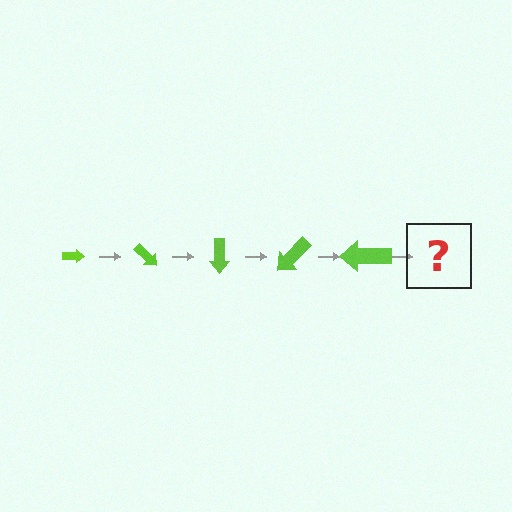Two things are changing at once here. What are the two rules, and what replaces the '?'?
The two rules are that the arrow grows larger each step and it rotates 45 degrees each step. The '?' should be an arrow, larger than the previous one and rotated 225 degrees from the start.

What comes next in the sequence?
The next element should be an arrow, larger than the previous one and rotated 225 degrees from the start.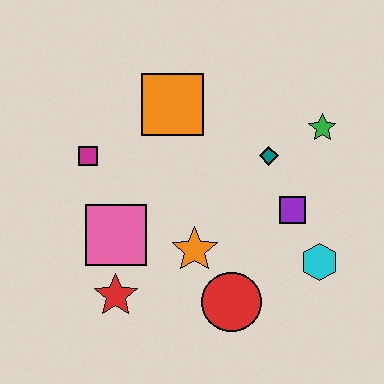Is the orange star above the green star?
No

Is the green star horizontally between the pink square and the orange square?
No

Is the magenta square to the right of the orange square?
No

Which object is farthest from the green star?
The red star is farthest from the green star.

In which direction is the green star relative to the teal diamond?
The green star is to the right of the teal diamond.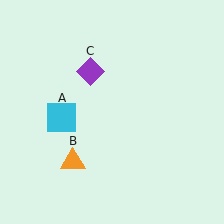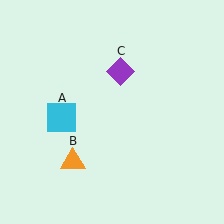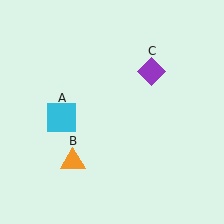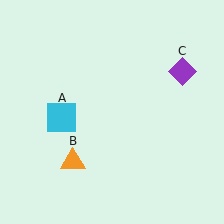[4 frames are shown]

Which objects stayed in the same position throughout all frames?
Cyan square (object A) and orange triangle (object B) remained stationary.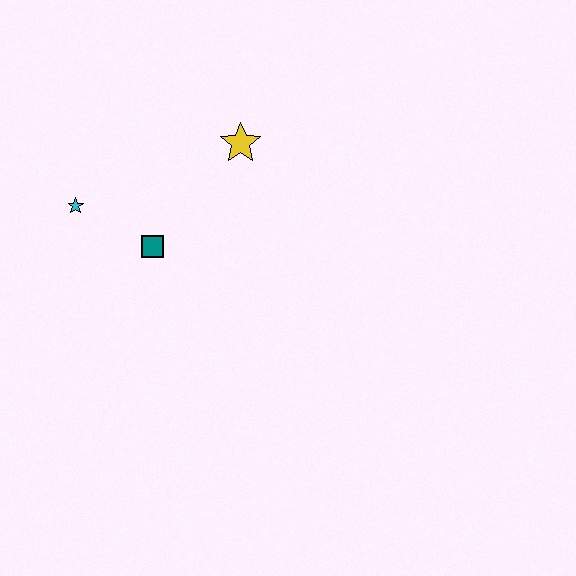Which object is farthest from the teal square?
The yellow star is farthest from the teal square.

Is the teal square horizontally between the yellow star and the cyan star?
Yes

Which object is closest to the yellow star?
The teal square is closest to the yellow star.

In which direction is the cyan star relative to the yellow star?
The cyan star is to the left of the yellow star.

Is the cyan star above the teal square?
Yes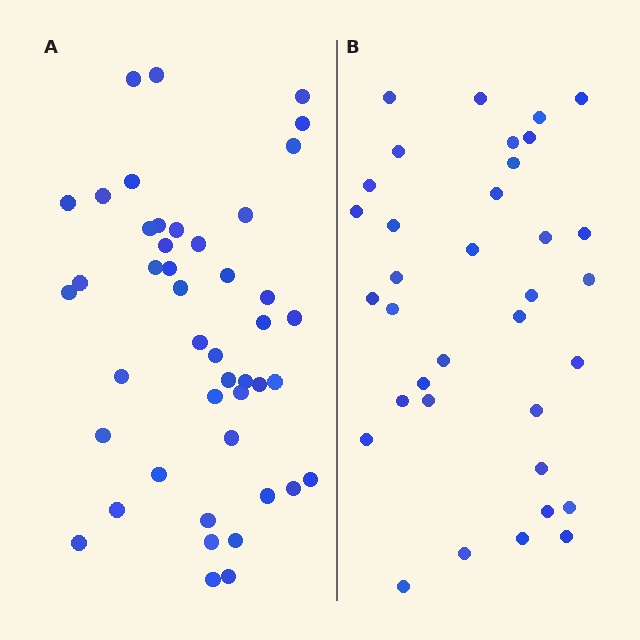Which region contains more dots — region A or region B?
Region A (the left region) has more dots.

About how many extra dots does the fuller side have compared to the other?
Region A has roughly 10 or so more dots than region B.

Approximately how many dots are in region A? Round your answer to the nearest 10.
About 40 dots. (The exact count is 45, which rounds to 40.)